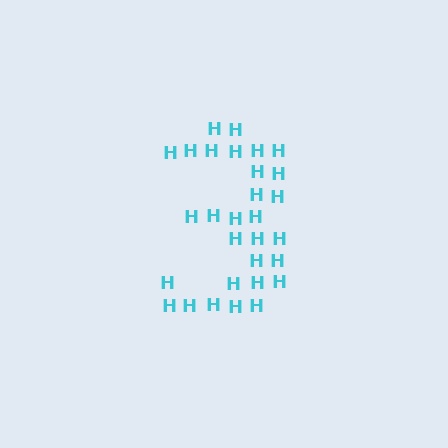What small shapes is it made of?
It is made of small letter H's.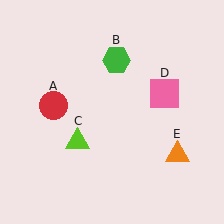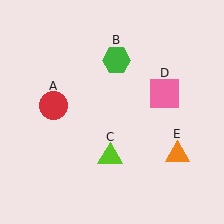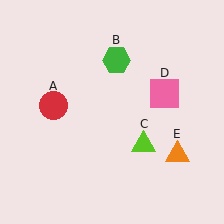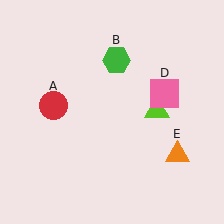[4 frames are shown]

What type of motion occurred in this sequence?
The lime triangle (object C) rotated counterclockwise around the center of the scene.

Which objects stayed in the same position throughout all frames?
Red circle (object A) and green hexagon (object B) and pink square (object D) and orange triangle (object E) remained stationary.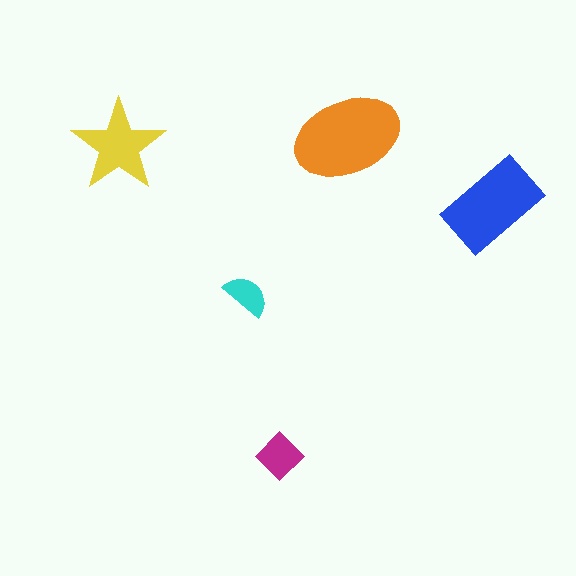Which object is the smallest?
The cyan semicircle.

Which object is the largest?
The orange ellipse.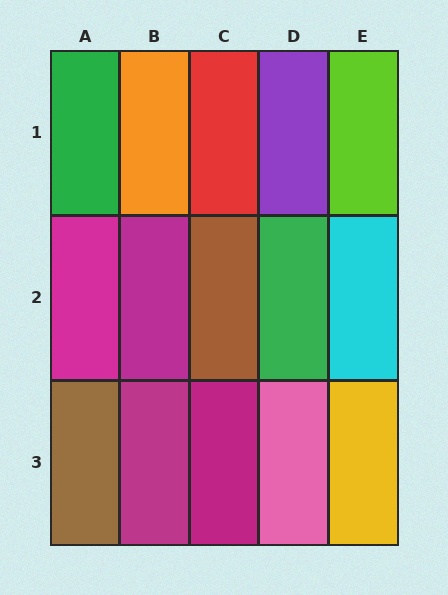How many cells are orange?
1 cell is orange.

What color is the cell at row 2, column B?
Magenta.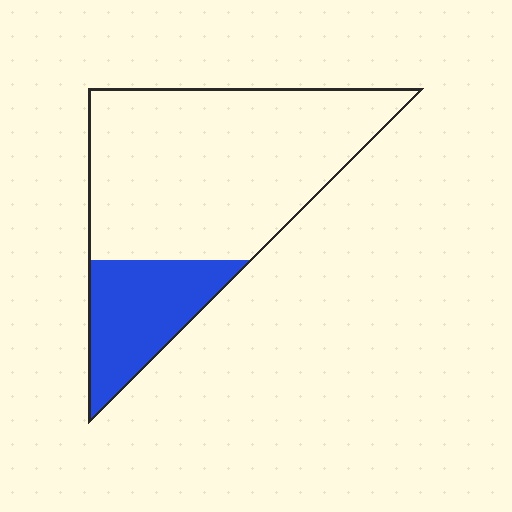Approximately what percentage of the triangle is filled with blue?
Approximately 25%.